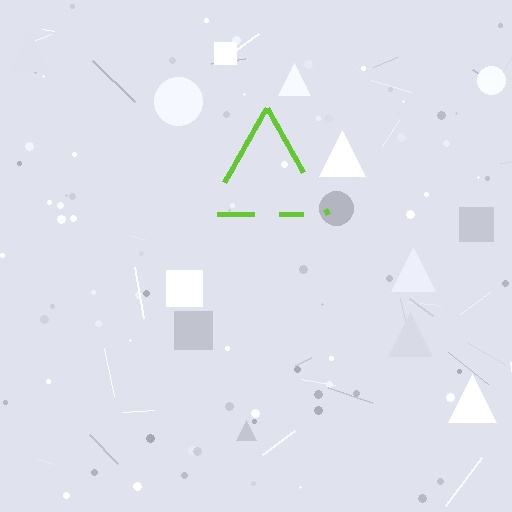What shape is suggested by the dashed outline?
The dashed outline suggests a triangle.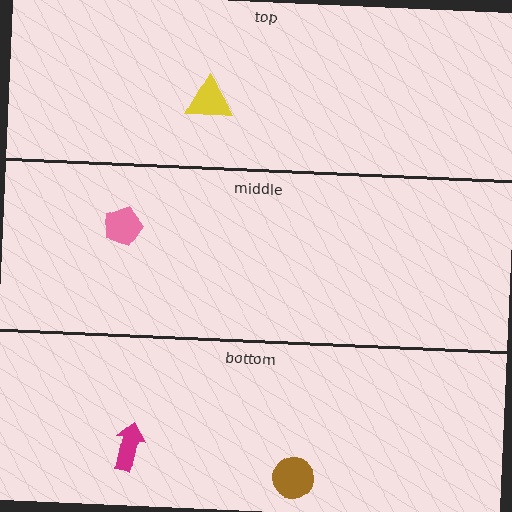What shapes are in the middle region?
The pink pentagon.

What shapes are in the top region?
The yellow triangle.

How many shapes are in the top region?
1.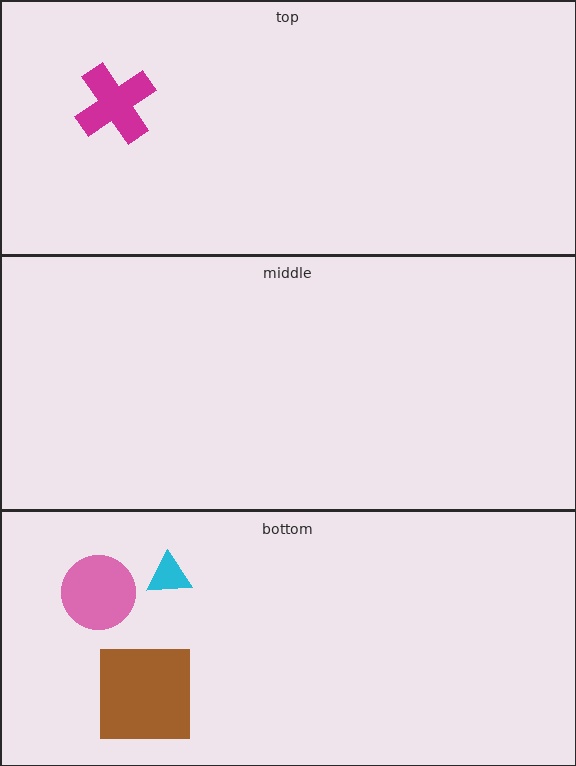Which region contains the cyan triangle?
The bottom region.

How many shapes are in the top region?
1.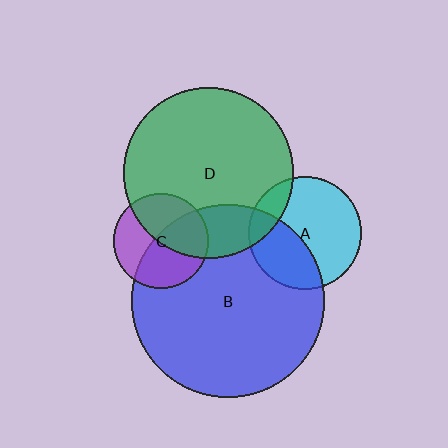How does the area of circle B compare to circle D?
Approximately 1.3 times.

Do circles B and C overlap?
Yes.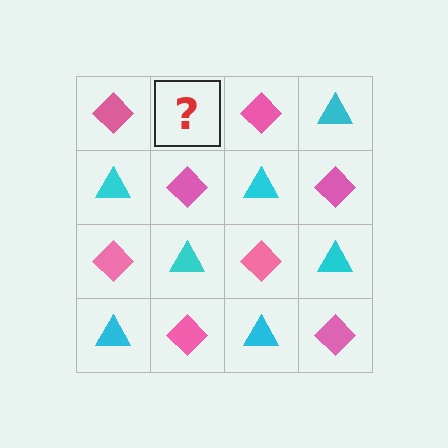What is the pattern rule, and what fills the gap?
The rule is that it alternates pink diamond and cyan triangle in a checkerboard pattern. The gap should be filled with a cyan triangle.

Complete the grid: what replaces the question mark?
The question mark should be replaced with a cyan triangle.